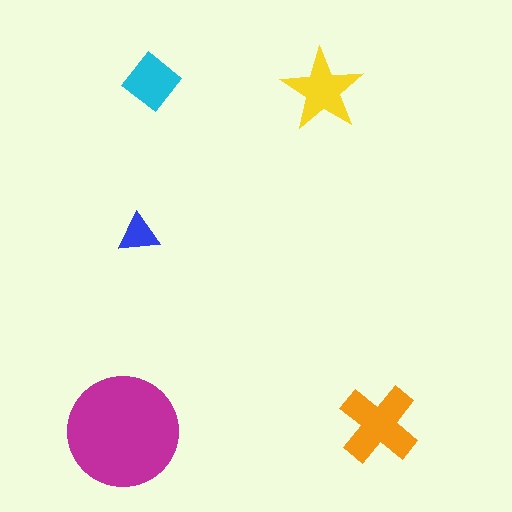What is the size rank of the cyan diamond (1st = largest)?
4th.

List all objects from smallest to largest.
The blue triangle, the cyan diamond, the yellow star, the orange cross, the magenta circle.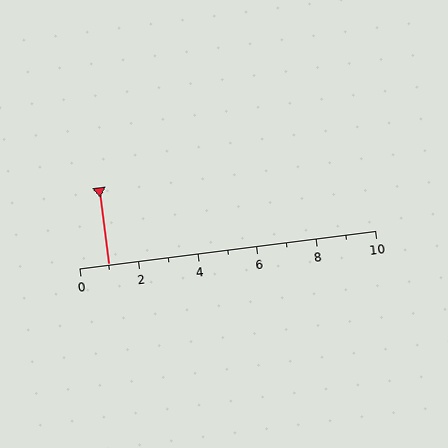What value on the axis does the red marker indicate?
The marker indicates approximately 1.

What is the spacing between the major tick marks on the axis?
The major ticks are spaced 2 apart.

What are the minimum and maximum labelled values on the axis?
The axis runs from 0 to 10.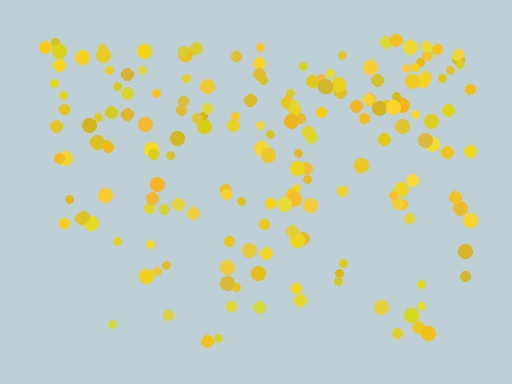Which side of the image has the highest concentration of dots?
The top.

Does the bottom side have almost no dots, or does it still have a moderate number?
Still a moderate number, just noticeably fewer than the top.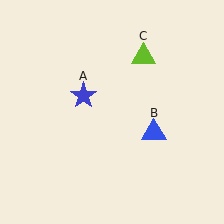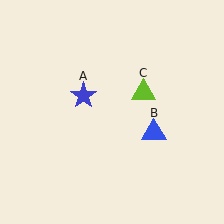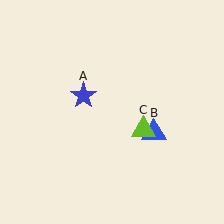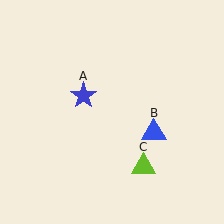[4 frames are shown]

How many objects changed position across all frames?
1 object changed position: lime triangle (object C).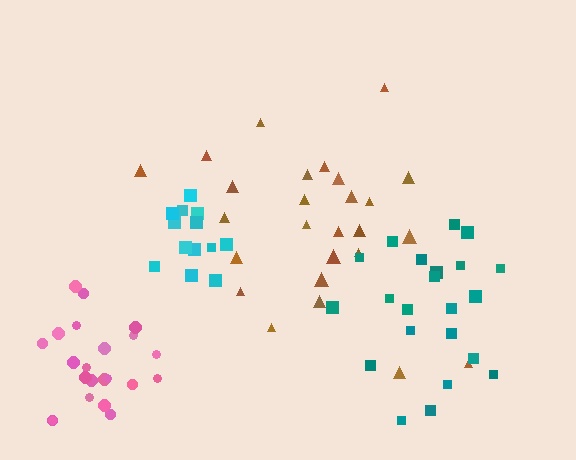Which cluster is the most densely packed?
Cyan.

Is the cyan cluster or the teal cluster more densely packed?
Cyan.